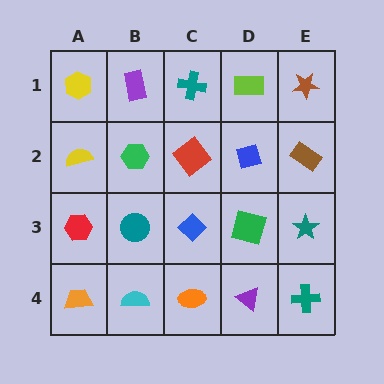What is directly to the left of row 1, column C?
A purple rectangle.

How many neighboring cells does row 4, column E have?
2.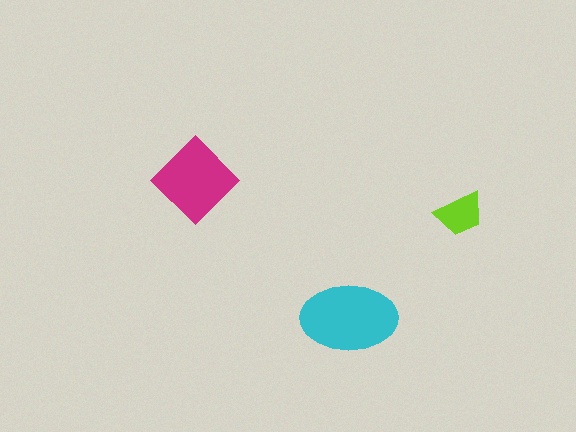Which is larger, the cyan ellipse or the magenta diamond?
The cyan ellipse.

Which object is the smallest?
The lime trapezoid.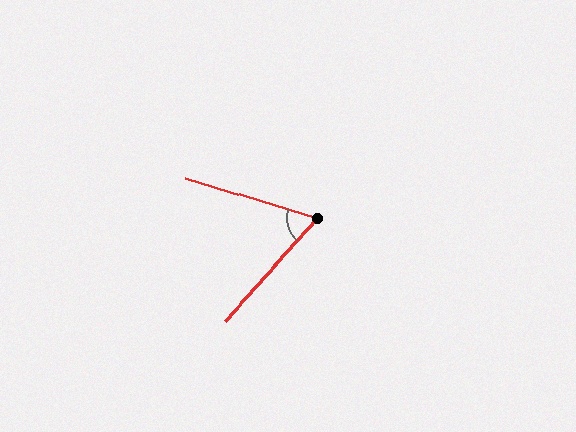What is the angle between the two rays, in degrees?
Approximately 65 degrees.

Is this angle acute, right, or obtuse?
It is acute.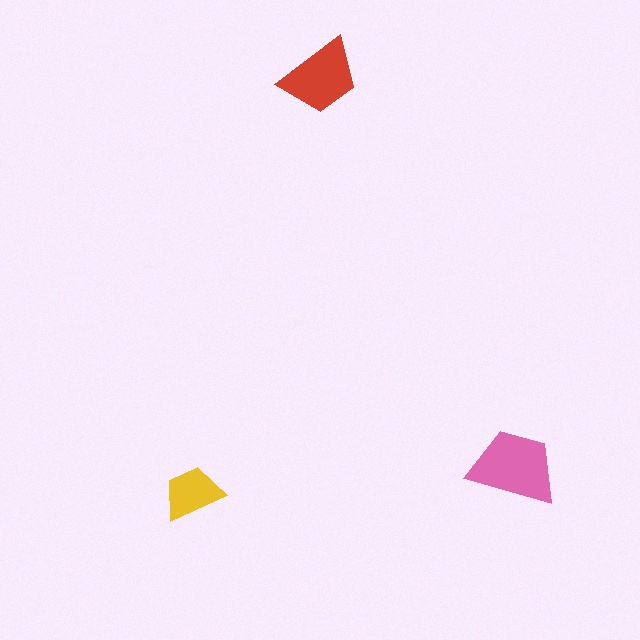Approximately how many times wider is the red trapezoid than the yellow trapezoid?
About 1.5 times wider.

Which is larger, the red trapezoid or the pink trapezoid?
The pink one.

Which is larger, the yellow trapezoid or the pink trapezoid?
The pink one.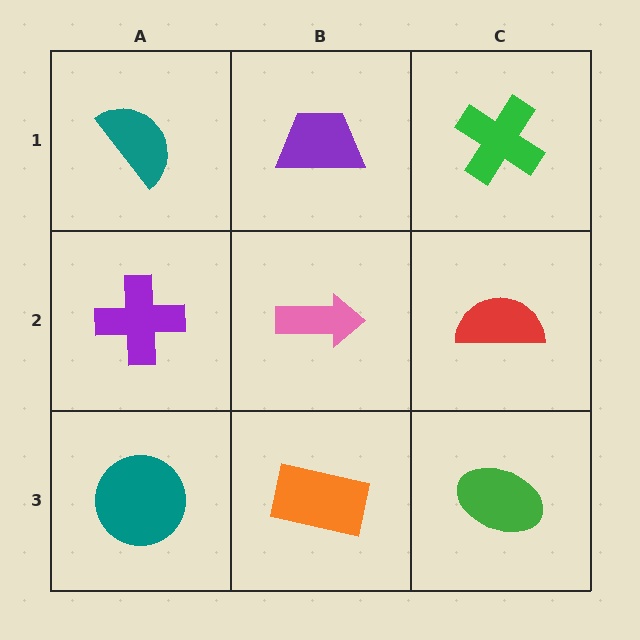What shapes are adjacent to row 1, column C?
A red semicircle (row 2, column C), a purple trapezoid (row 1, column B).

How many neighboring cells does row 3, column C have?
2.